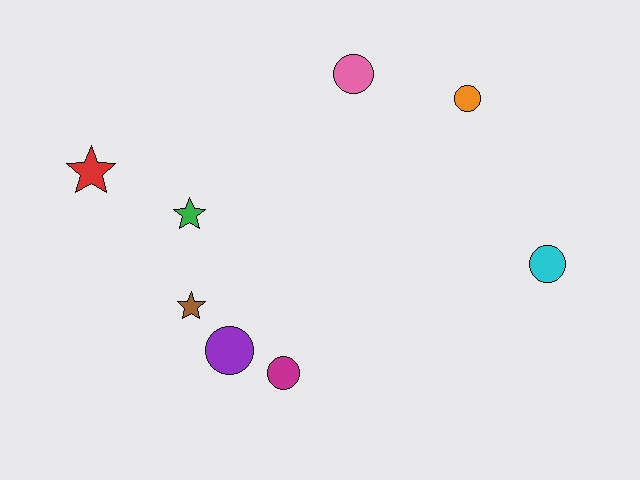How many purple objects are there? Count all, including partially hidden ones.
There is 1 purple object.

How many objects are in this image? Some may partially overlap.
There are 8 objects.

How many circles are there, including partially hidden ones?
There are 5 circles.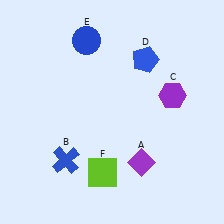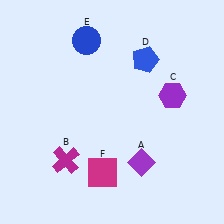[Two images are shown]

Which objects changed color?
B changed from blue to magenta. F changed from lime to magenta.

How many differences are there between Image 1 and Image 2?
There are 2 differences between the two images.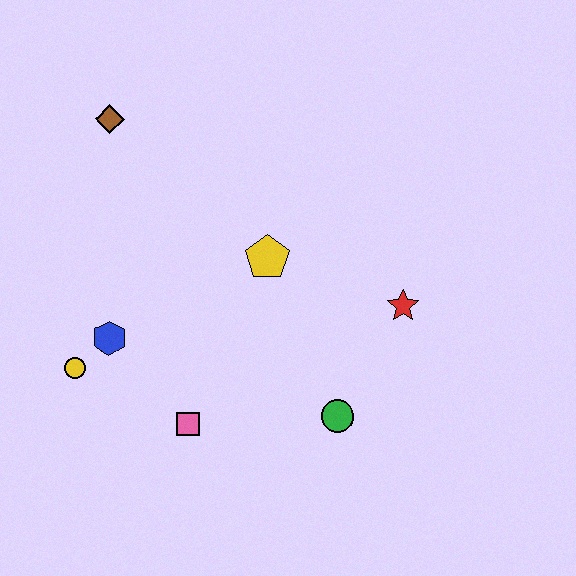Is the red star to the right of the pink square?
Yes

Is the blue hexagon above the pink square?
Yes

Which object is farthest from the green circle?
The brown diamond is farthest from the green circle.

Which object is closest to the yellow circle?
The blue hexagon is closest to the yellow circle.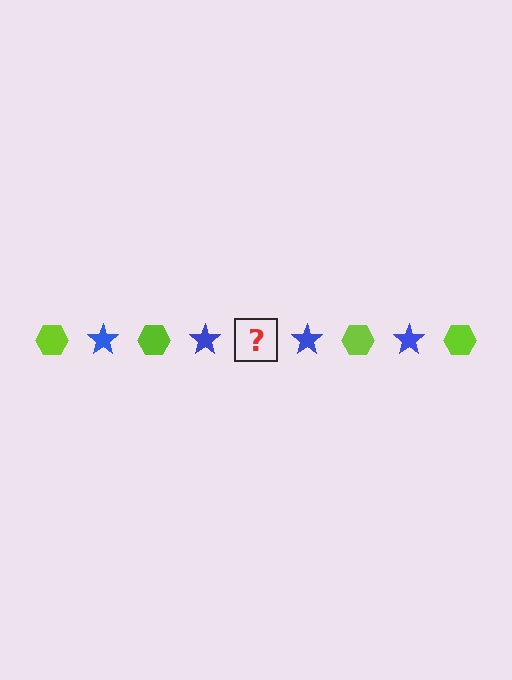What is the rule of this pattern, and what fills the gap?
The rule is that the pattern alternates between lime hexagon and blue star. The gap should be filled with a lime hexagon.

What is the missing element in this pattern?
The missing element is a lime hexagon.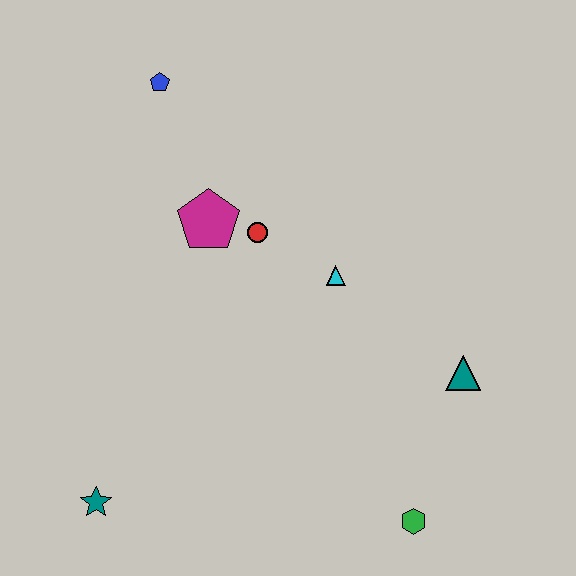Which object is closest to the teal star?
The magenta pentagon is closest to the teal star.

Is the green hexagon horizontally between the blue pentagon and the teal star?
No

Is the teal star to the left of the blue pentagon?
Yes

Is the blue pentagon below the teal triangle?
No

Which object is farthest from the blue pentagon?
The green hexagon is farthest from the blue pentagon.